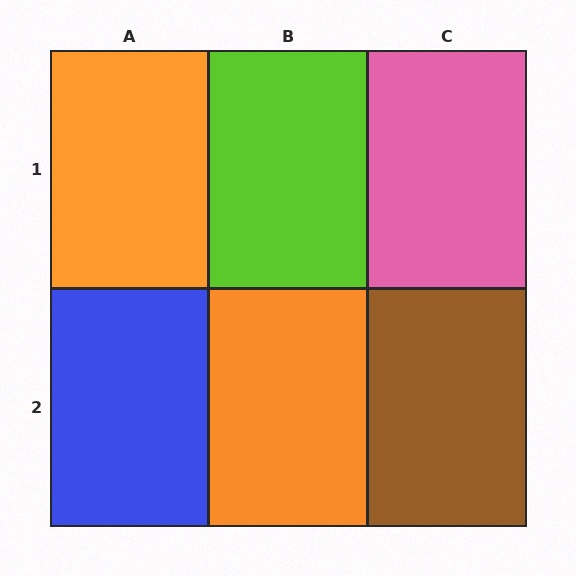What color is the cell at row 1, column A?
Orange.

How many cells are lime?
1 cell is lime.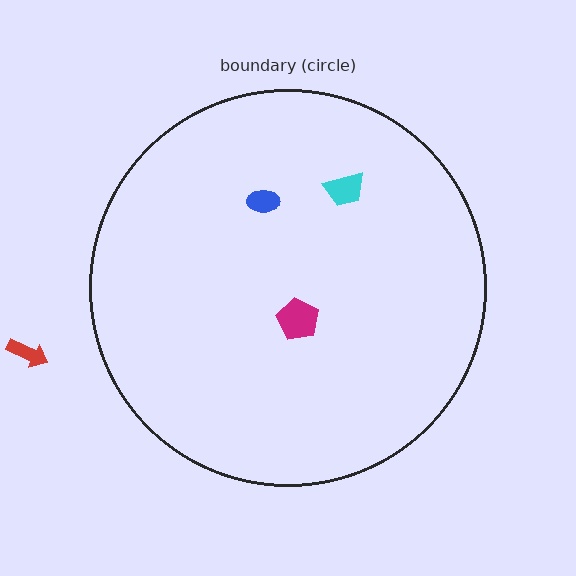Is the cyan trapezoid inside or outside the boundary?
Inside.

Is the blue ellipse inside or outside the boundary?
Inside.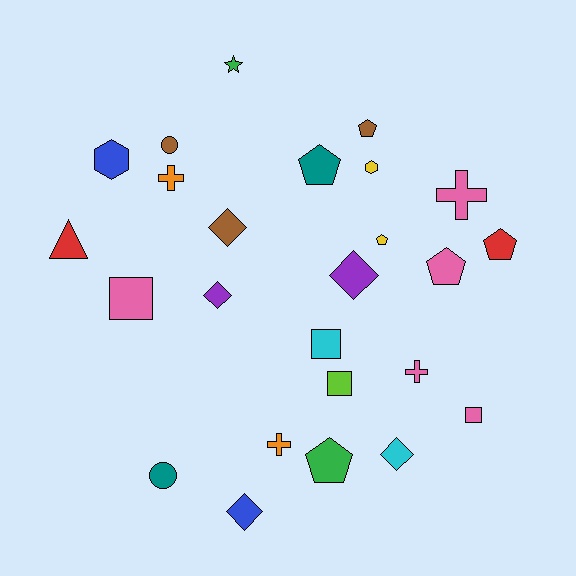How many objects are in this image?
There are 25 objects.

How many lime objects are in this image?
There is 1 lime object.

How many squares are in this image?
There are 4 squares.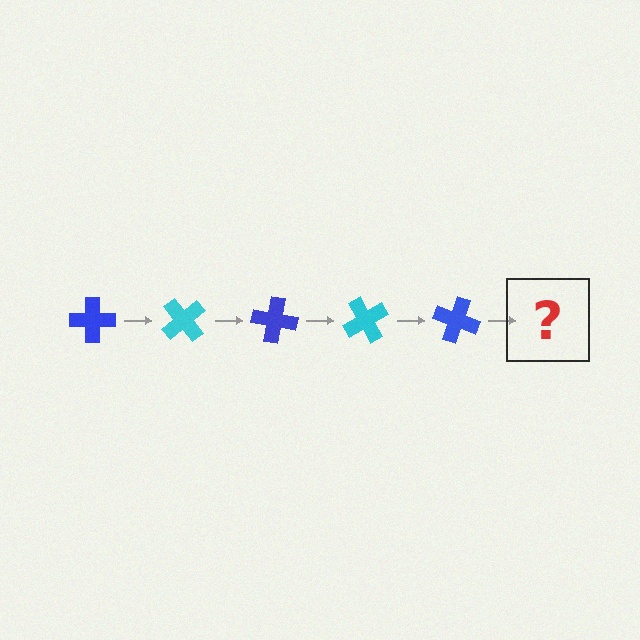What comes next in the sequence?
The next element should be a cyan cross, rotated 250 degrees from the start.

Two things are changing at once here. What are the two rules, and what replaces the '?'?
The two rules are that it rotates 50 degrees each step and the color cycles through blue and cyan. The '?' should be a cyan cross, rotated 250 degrees from the start.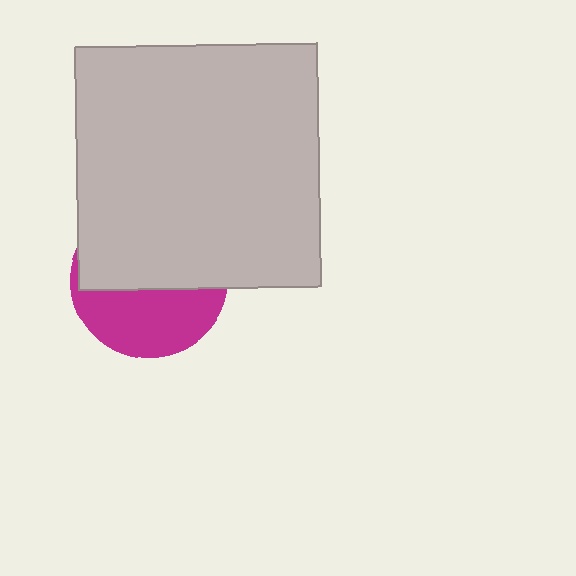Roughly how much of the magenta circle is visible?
A small part of it is visible (roughly 43%).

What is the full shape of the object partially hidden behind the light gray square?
The partially hidden object is a magenta circle.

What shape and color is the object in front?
The object in front is a light gray square.